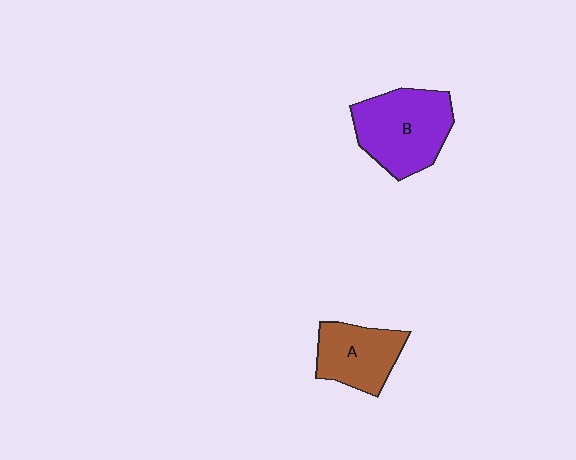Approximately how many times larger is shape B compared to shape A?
Approximately 1.4 times.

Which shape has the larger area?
Shape B (purple).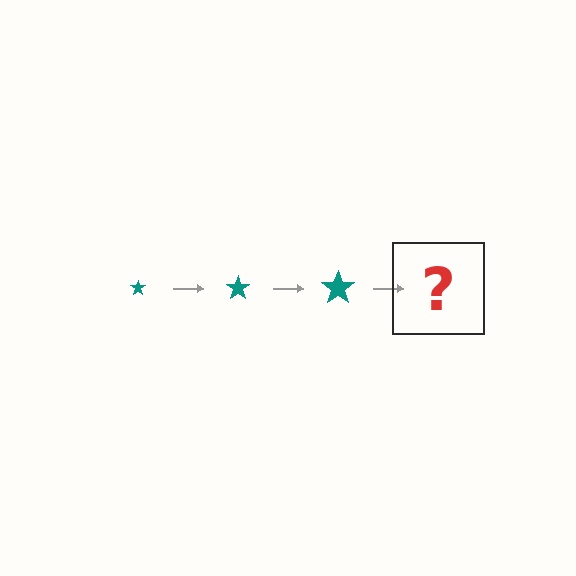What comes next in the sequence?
The next element should be a teal star, larger than the previous one.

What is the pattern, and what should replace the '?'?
The pattern is that the star gets progressively larger each step. The '?' should be a teal star, larger than the previous one.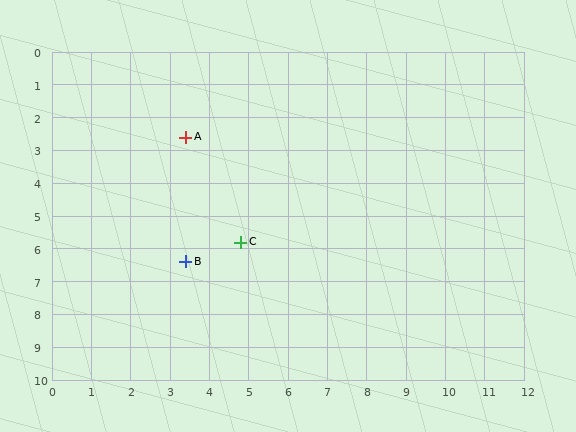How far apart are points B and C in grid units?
Points B and C are about 1.5 grid units apart.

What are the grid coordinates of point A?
Point A is at approximately (3.4, 2.6).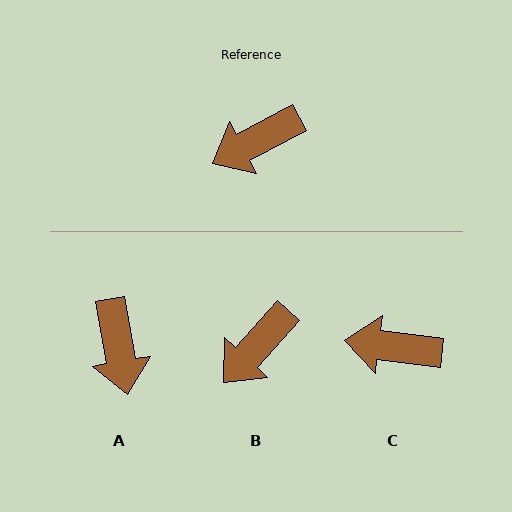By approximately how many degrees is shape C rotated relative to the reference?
Approximately 35 degrees clockwise.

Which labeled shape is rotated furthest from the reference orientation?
A, about 72 degrees away.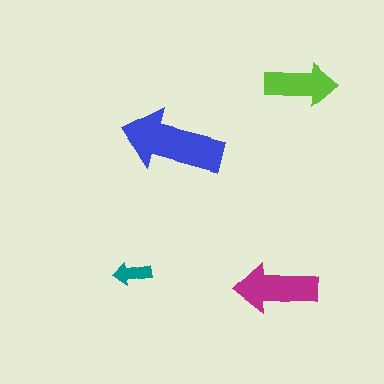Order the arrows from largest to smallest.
the blue one, the magenta one, the lime one, the teal one.